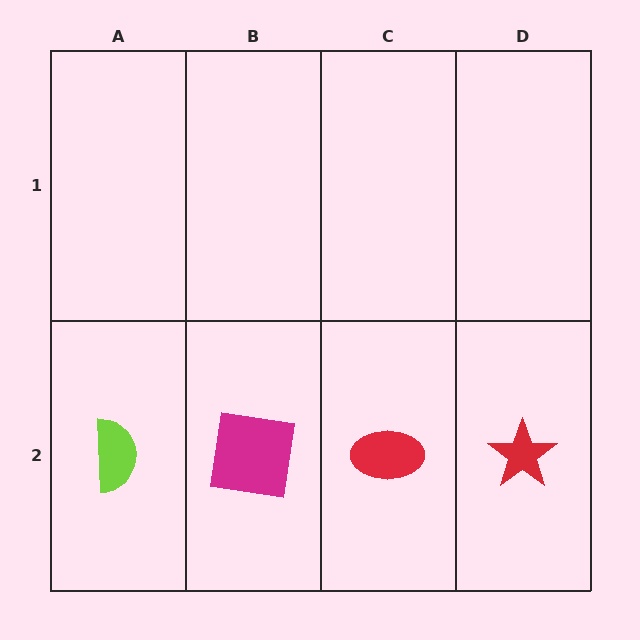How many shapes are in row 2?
4 shapes.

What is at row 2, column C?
A red ellipse.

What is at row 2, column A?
A lime semicircle.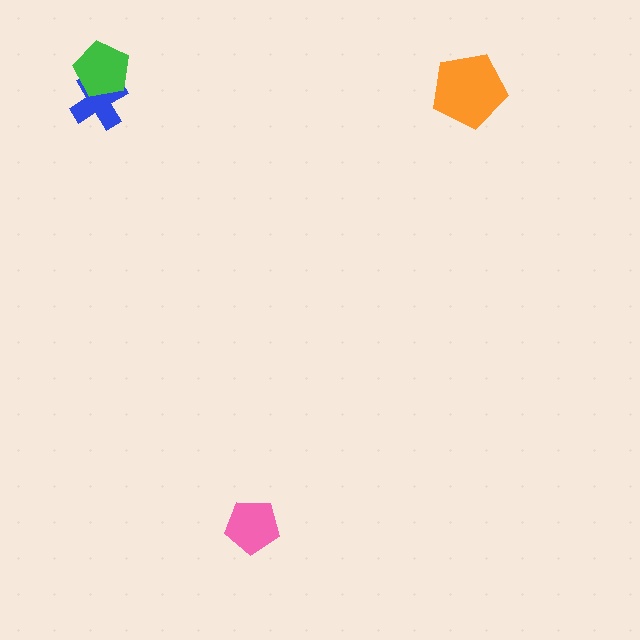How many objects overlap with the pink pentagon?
0 objects overlap with the pink pentagon.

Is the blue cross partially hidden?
Yes, it is partially covered by another shape.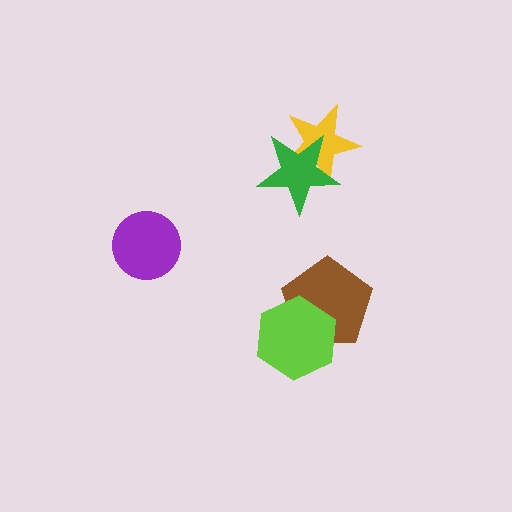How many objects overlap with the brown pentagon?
1 object overlaps with the brown pentagon.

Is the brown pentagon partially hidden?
Yes, it is partially covered by another shape.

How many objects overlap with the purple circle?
0 objects overlap with the purple circle.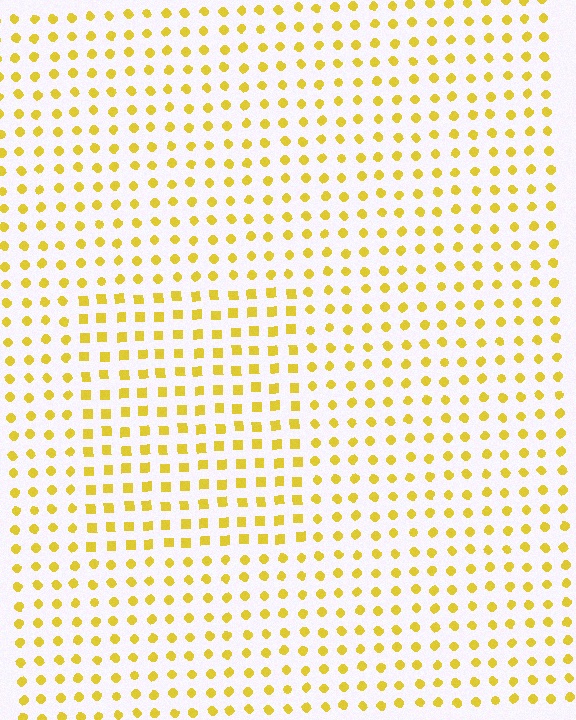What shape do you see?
I see a rectangle.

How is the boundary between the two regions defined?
The boundary is defined by a change in element shape: squares inside vs. circles outside. All elements share the same color and spacing.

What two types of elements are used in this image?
The image uses squares inside the rectangle region and circles outside it.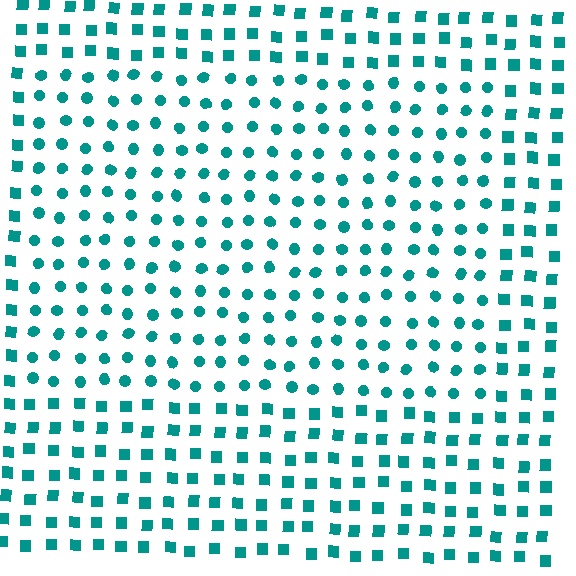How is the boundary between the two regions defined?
The boundary is defined by a change in element shape: circles inside vs. squares outside. All elements share the same color and spacing.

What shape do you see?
I see a rectangle.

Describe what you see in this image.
The image is filled with small teal elements arranged in a uniform grid. A rectangle-shaped region contains circles, while the surrounding area contains squares. The boundary is defined purely by the change in element shape.